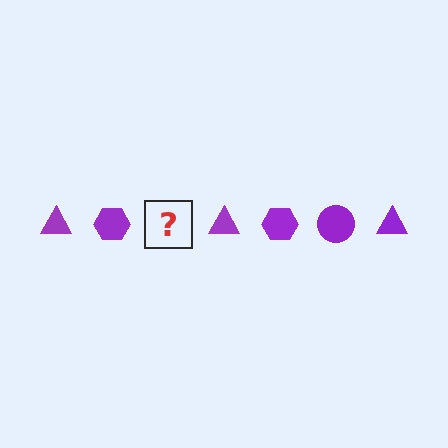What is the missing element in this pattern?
The missing element is a purple circle.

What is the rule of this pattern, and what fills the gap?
The rule is that the pattern cycles through triangle, hexagon, circle shapes in purple. The gap should be filled with a purple circle.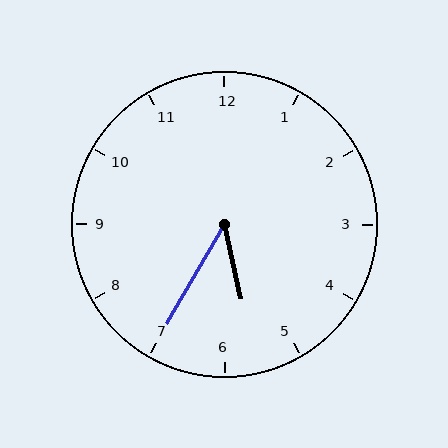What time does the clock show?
5:35.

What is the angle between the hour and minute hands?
Approximately 42 degrees.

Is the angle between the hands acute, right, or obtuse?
It is acute.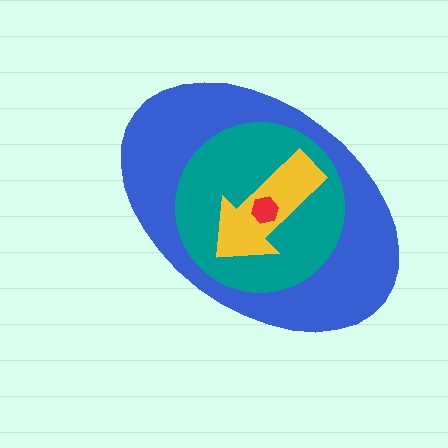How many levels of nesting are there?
4.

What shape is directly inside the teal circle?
The yellow arrow.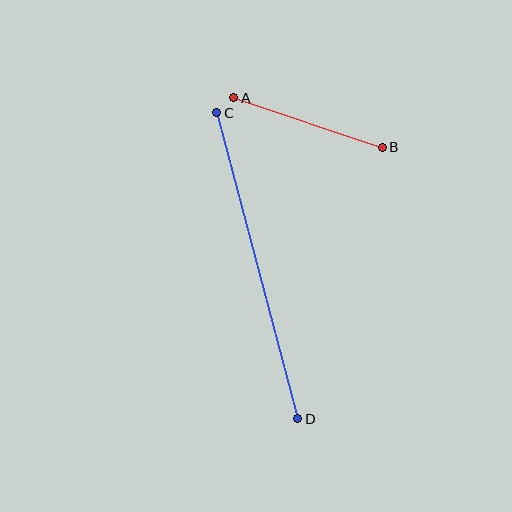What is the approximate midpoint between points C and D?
The midpoint is at approximately (257, 266) pixels.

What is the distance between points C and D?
The distance is approximately 317 pixels.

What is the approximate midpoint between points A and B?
The midpoint is at approximately (308, 123) pixels.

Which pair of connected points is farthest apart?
Points C and D are farthest apart.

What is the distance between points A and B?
The distance is approximately 156 pixels.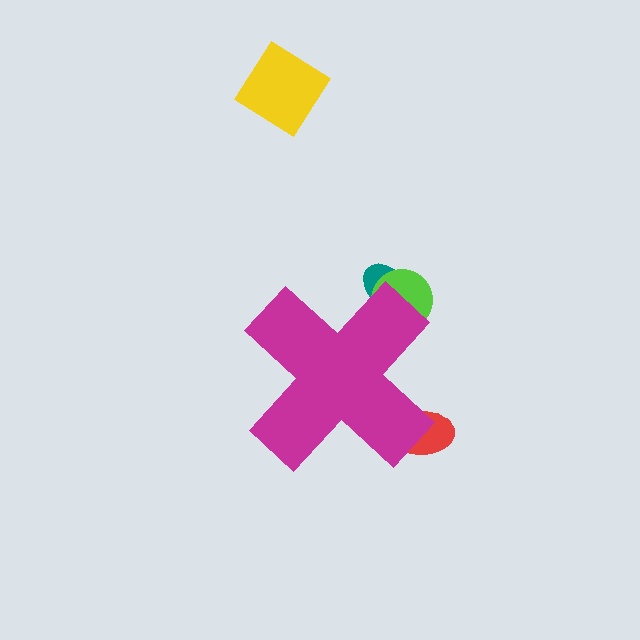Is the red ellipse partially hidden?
Yes, the red ellipse is partially hidden behind the magenta cross.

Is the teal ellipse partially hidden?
Yes, the teal ellipse is partially hidden behind the magenta cross.